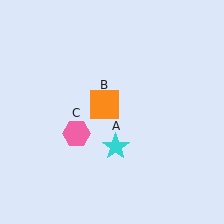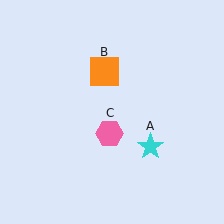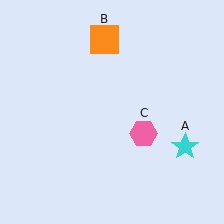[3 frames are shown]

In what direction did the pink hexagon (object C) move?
The pink hexagon (object C) moved right.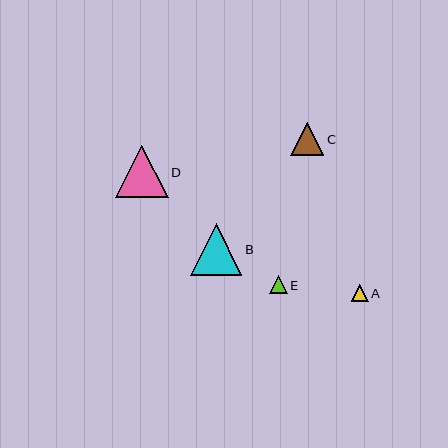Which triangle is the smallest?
Triangle A is the smallest with a size of approximately 17 pixels.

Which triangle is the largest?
Triangle D is the largest with a size of approximately 52 pixels.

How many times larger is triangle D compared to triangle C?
Triangle D is approximately 1.6 times the size of triangle C.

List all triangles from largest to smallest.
From largest to smallest: D, B, C, E, A.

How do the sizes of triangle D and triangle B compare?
Triangle D and triangle B are approximately the same size.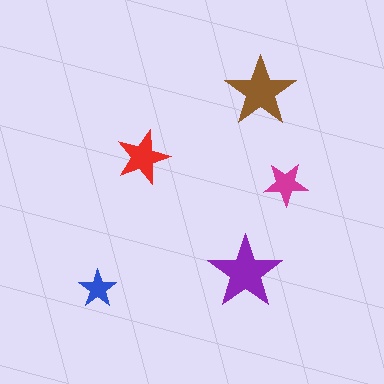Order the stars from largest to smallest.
the purple one, the brown one, the red one, the magenta one, the blue one.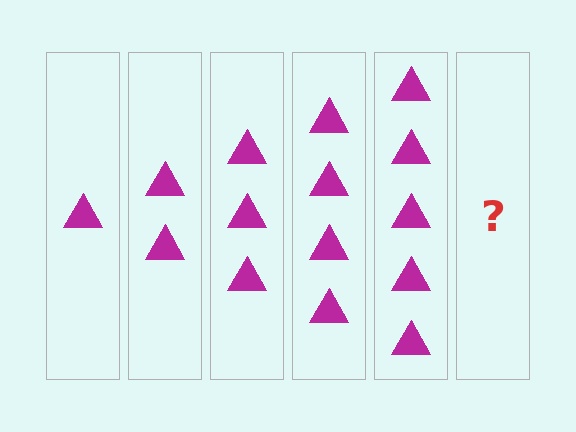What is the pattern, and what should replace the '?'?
The pattern is that each step adds one more triangle. The '?' should be 6 triangles.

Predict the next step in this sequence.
The next step is 6 triangles.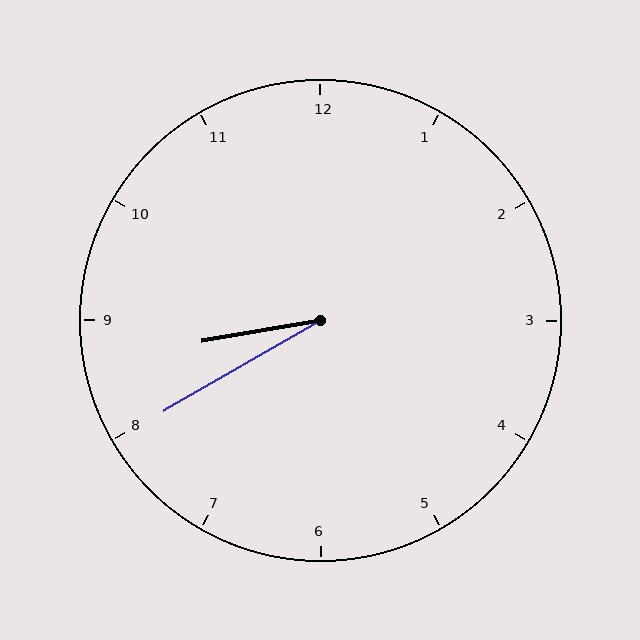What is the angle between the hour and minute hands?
Approximately 20 degrees.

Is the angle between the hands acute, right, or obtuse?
It is acute.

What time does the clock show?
8:40.